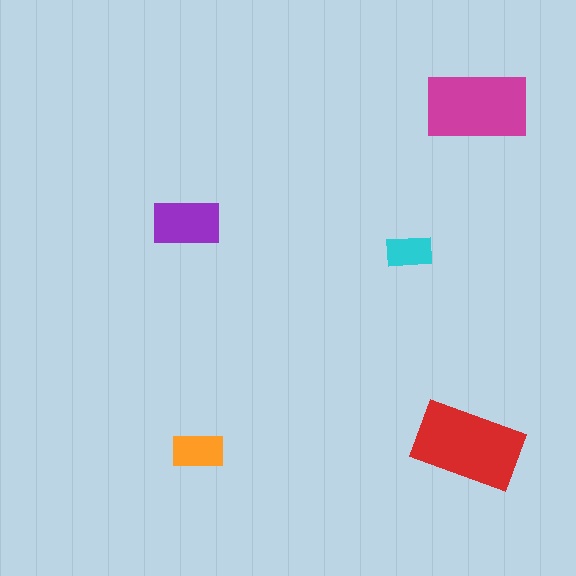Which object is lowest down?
The orange rectangle is bottommost.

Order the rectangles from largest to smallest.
the red one, the magenta one, the purple one, the orange one, the cyan one.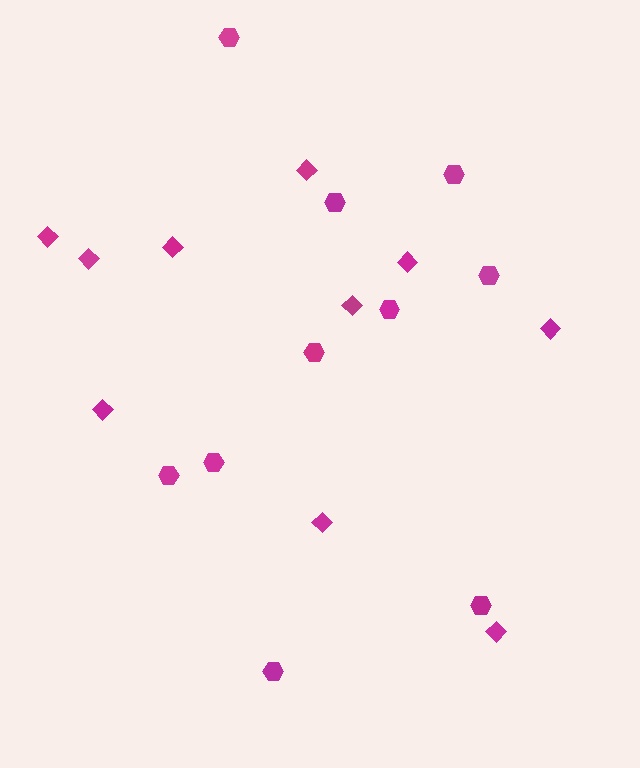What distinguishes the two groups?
There are 2 groups: one group of hexagons (10) and one group of diamonds (10).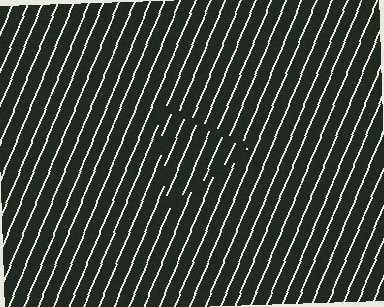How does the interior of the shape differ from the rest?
The interior of the shape contains the same grating, shifted by half a period — the contour is defined by the phase discontinuity where line-ends from the inner and outer gratings abut.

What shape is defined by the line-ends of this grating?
An illusory triangle. The interior of the shape contains the same grating, shifted by half a period — the contour is defined by the phase discontinuity where line-ends from the inner and outer gratings abut.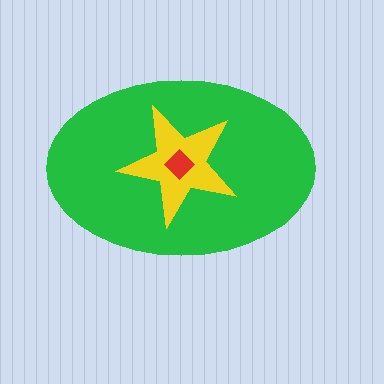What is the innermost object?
The red diamond.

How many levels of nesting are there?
3.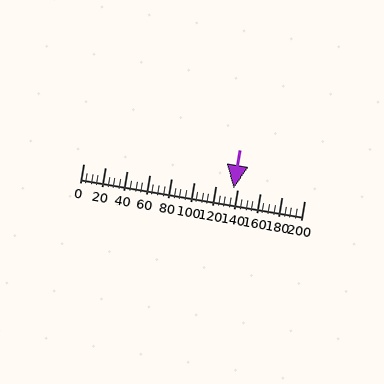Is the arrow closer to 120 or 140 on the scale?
The arrow is closer to 140.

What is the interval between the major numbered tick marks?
The major tick marks are spaced 20 units apart.